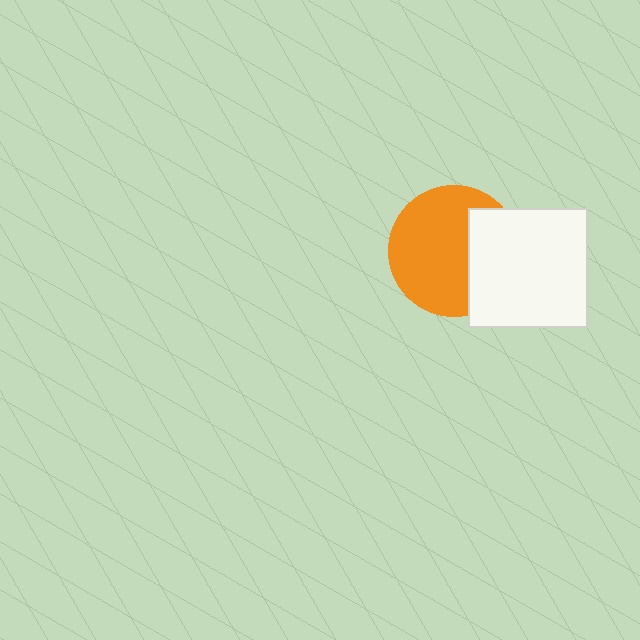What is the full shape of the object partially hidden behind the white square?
The partially hidden object is an orange circle.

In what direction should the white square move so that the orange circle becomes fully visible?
The white square should move right. That is the shortest direction to clear the overlap and leave the orange circle fully visible.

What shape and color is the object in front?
The object in front is a white square.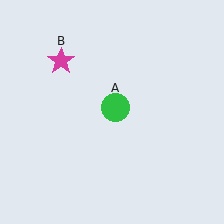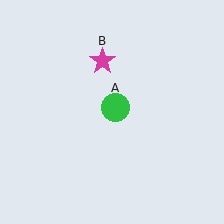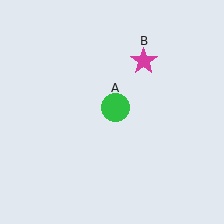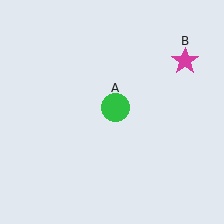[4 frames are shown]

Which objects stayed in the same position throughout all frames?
Green circle (object A) remained stationary.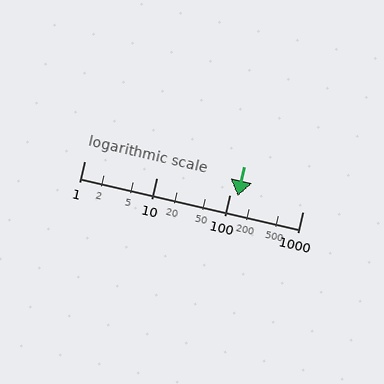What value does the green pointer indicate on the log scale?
The pointer indicates approximately 130.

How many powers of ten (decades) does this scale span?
The scale spans 3 decades, from 1 to 1000.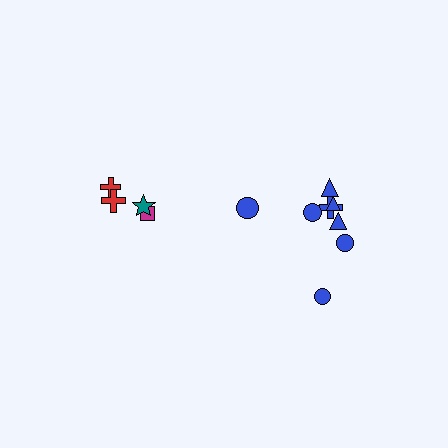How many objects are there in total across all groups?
There are 12 objects.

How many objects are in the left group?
There are 4 objects.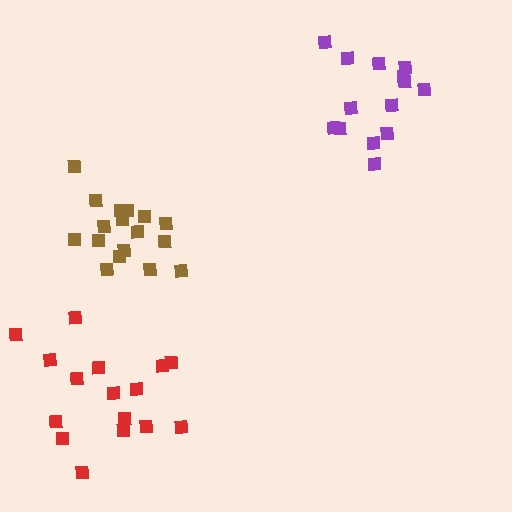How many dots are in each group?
Group 1: 14 dots, Group 2: 17 dots, Group 3: 16 dots (47 total).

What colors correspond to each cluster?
The clusters are colored: purple, brown, red.